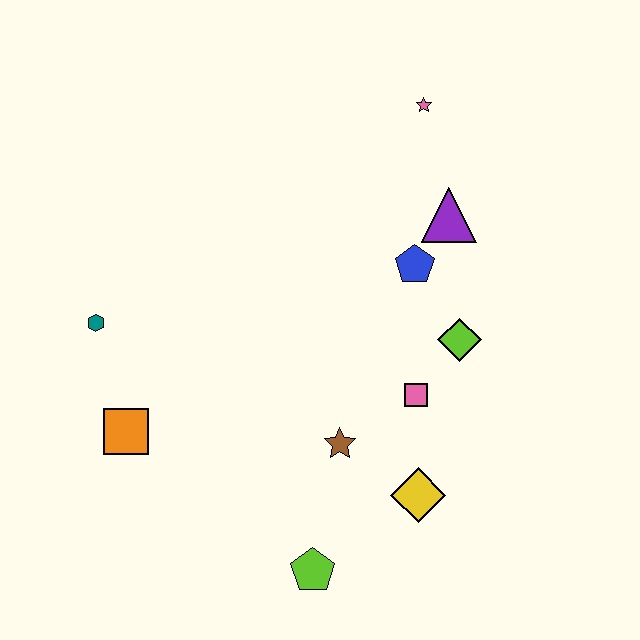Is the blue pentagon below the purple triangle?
Yes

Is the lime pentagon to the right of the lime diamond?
No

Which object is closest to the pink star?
The purple triangle is closest to the pink star.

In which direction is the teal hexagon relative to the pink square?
The teal hexagon is to the left of the pink square.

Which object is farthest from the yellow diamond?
The pink star is farthest from the yellow diamond.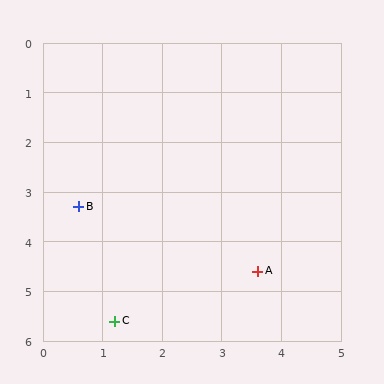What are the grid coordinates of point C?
Point C is at approximately (1.2, 5.6).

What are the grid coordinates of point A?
Point A is at approximately (3.6, 4.6).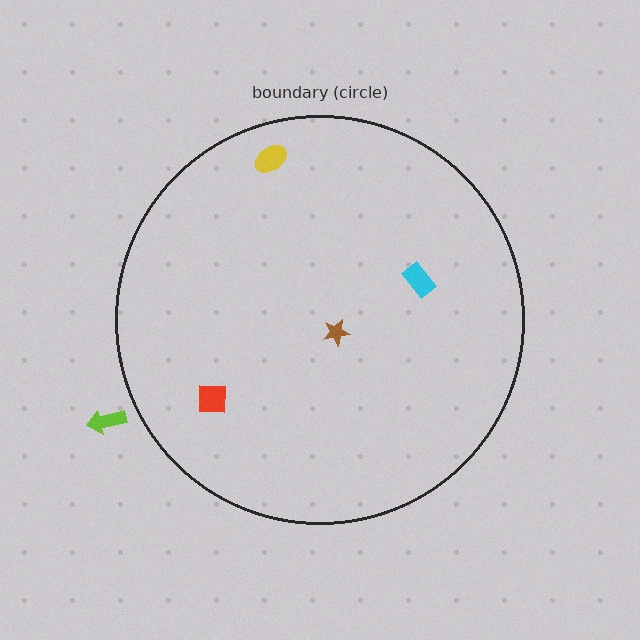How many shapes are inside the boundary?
4 inside, 1 outside.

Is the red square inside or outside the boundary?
Inside.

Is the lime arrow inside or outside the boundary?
Outside.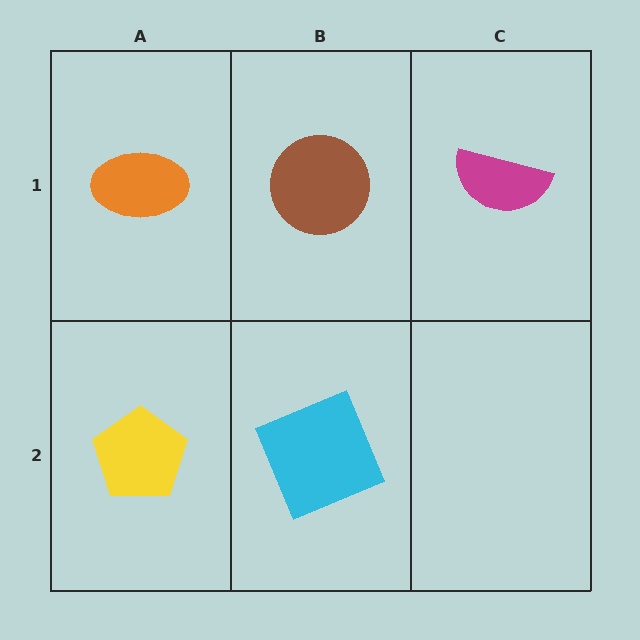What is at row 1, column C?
A magenta semicircle.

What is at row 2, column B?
A cyan square.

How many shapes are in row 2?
2 shapes.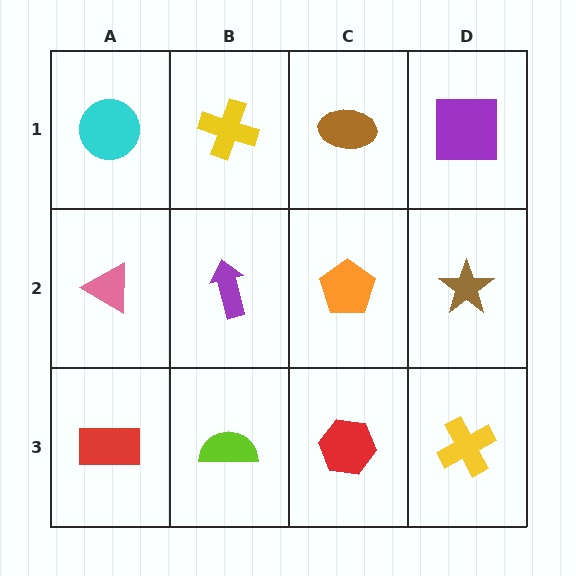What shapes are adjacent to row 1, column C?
An orange pentagon (row 2, column C), a yellow cross (row 1, column B), a purple square (row 1, column D).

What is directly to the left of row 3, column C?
A lime semicircle.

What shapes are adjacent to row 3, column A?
A pink triangle (row 2, column A), a lime semicircle (row 3, column B).